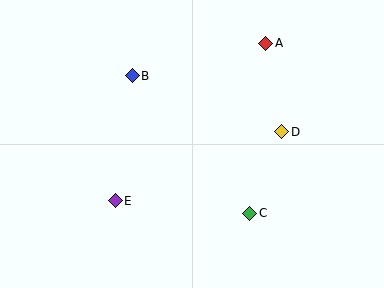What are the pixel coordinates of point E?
Point E is at (115, 201).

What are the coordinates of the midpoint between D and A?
The midpoint between D and A is at (274, 88).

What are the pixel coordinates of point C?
Point C is at (250, 213).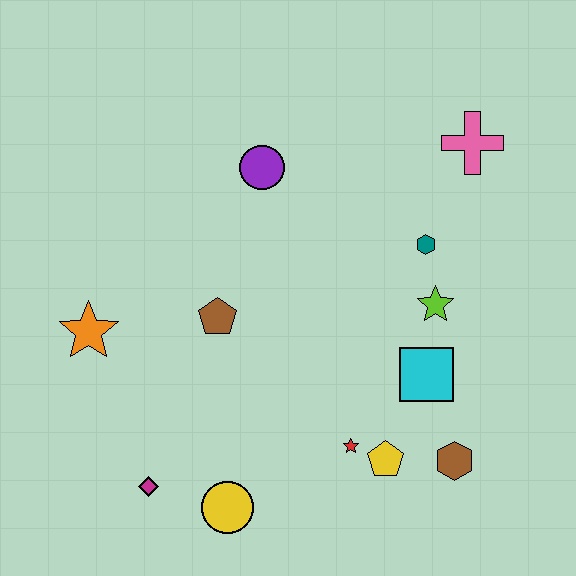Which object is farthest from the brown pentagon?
The pink cross is farthest from the brown pentagon.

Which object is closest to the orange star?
The brown pentagon is closest to the orange star.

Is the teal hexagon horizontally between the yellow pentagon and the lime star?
Yes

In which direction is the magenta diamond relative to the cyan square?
The magenta diamond is to the left of the cyan square.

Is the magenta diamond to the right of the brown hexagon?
No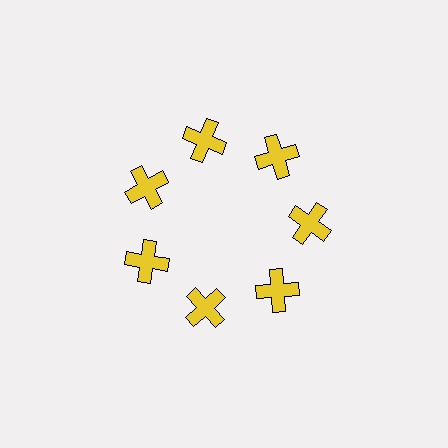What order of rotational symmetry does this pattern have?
This pattern has 7-fold rotational symmetry.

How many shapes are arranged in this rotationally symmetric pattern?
There are 7 shapes, arranged in 7 groups of 1.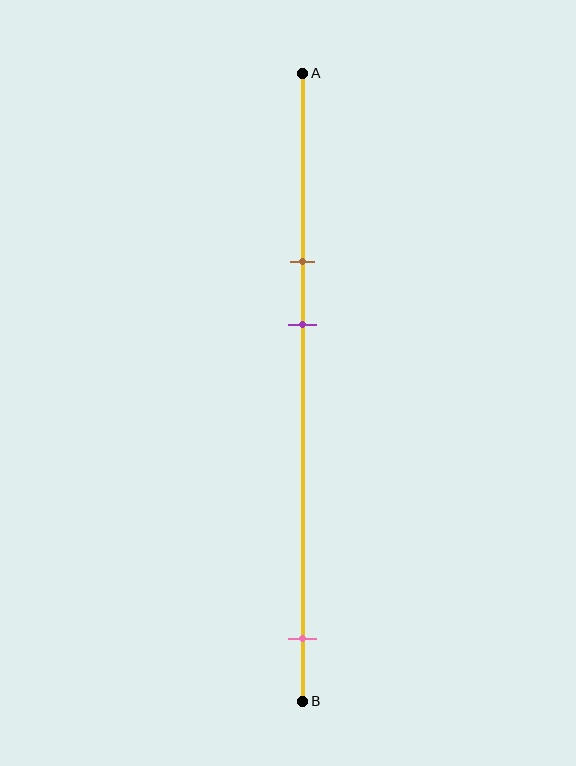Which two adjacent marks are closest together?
The brown and purple marks are the closest adjacent pair.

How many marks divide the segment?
There are 3 marks dividing the segment.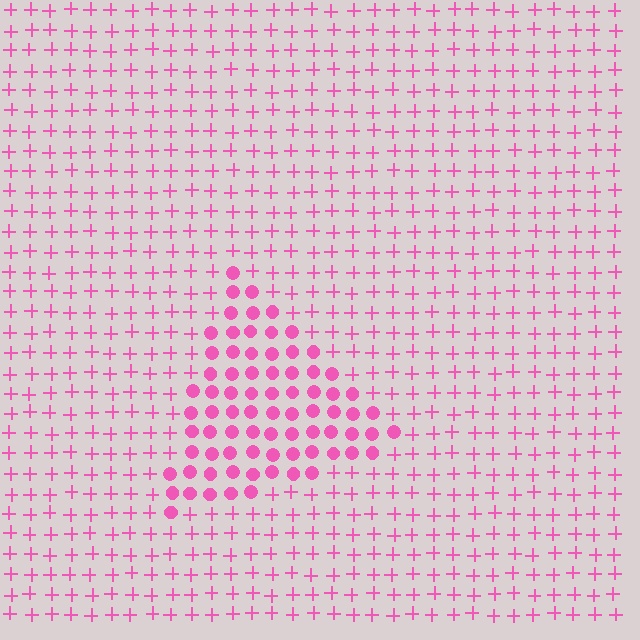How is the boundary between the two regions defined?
The boundary is defined by a change in element shape: circles inside vs. plus signs outside. All elements share the same color and spacing.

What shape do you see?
I see a triangle.